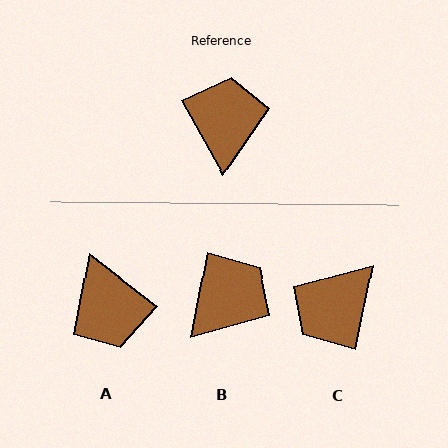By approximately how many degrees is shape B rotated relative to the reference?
Approximately 40 degrees clockwise.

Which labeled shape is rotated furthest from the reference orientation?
A, about 157 degrees away.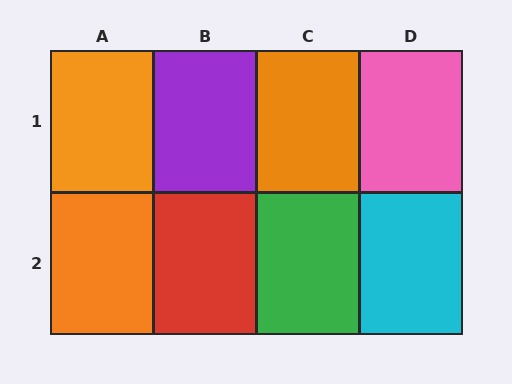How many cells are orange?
3 cells are orange.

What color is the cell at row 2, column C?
Green.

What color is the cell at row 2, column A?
Orange.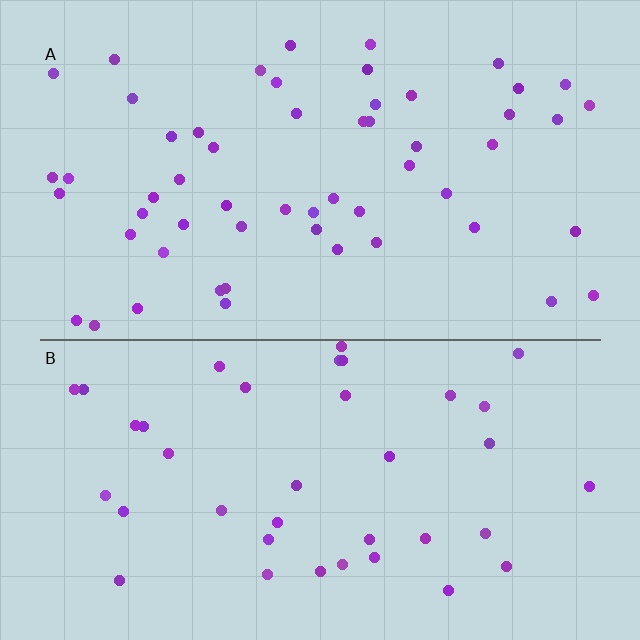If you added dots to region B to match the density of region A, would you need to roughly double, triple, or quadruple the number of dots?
Approximately double.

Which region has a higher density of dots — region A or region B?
A (the top).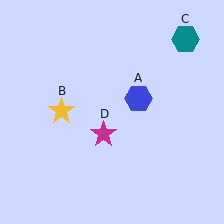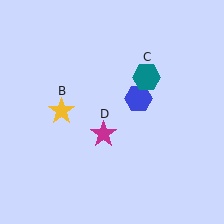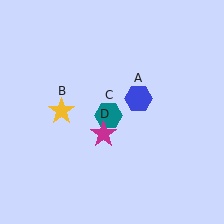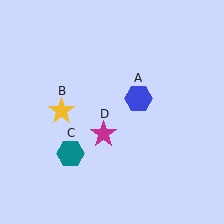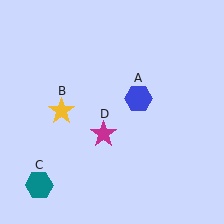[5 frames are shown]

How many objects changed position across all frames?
1 object changed position: teal hexagon (object C).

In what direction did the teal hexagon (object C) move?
The teal hexagon (object C) moved down and to the left.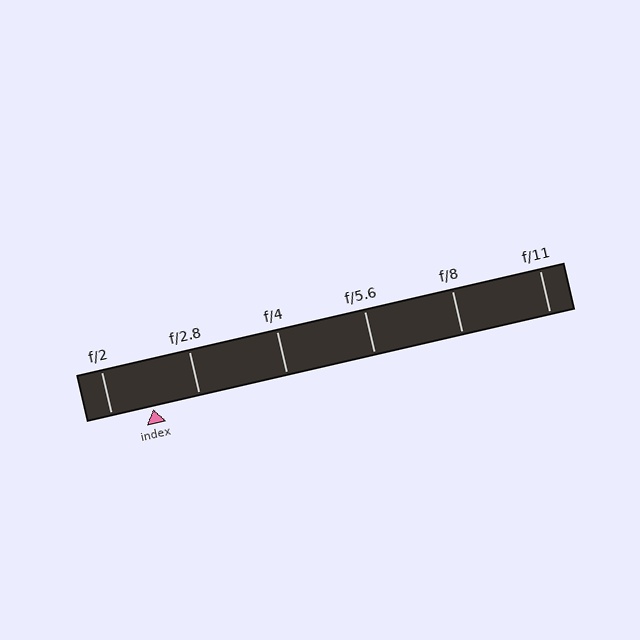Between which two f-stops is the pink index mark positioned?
The index mark is between f/2 and f/2.8.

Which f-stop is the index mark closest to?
The index mark is closest to f/2.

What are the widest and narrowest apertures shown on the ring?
The widest aperture shown is f/2 and the narrowest is f/11.